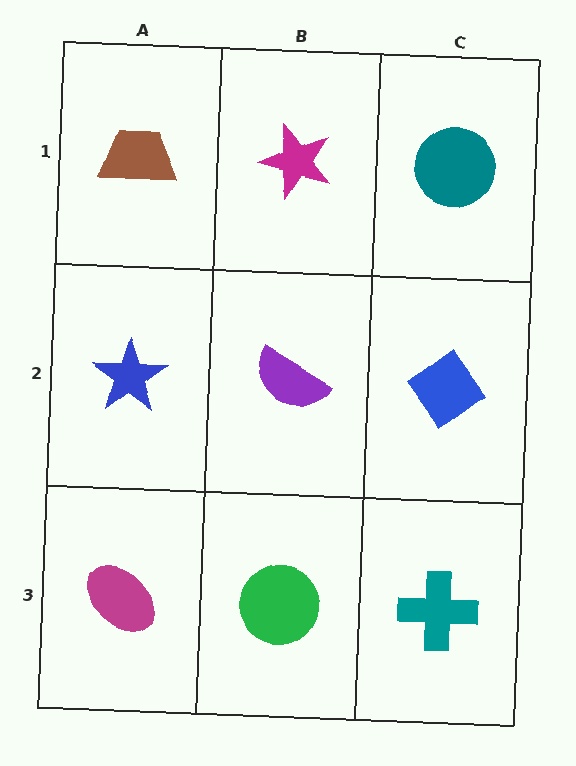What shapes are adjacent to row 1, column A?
A blue star (row 2, column A), a magenta star (row 1, column B).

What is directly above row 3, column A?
A blue star.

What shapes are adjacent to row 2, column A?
A brown trapezoid (row 1, column A), a magenta ellipse (row 3, column A), a purple semicircle (row 2, column B).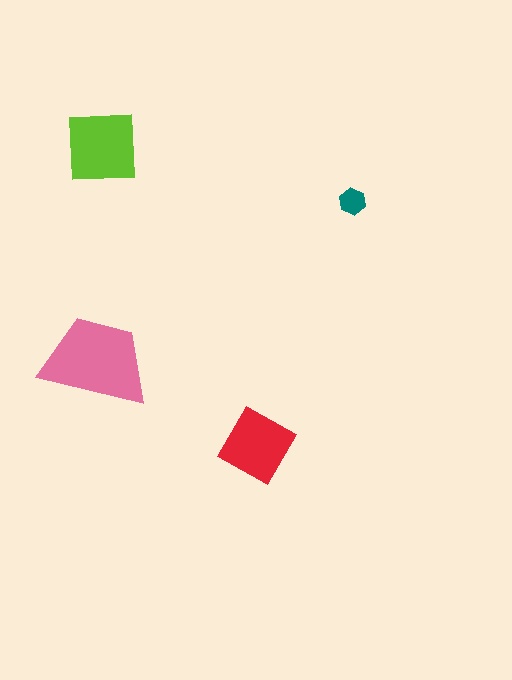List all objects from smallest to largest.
The teal hexagon, the red diamond, the lime square, the pink trapezoid.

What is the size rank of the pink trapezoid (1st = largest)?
1st.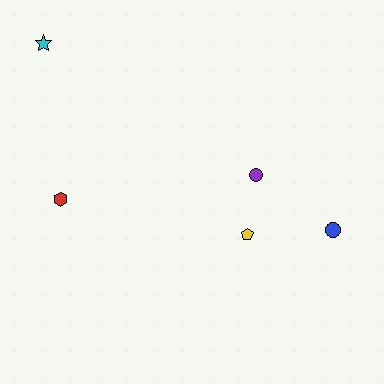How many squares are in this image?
There are no squares.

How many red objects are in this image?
There is 1 red object.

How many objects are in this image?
There are 5 objects.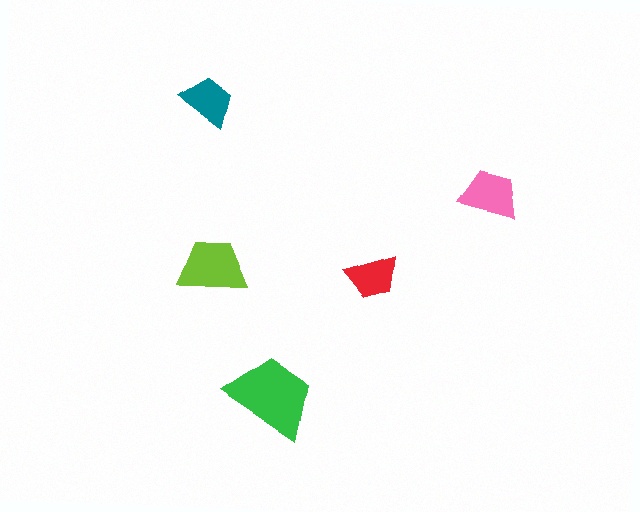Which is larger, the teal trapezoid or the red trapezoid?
The teal one.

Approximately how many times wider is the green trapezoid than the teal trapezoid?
About 1.5 times wider.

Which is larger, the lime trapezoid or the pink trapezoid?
The lime one.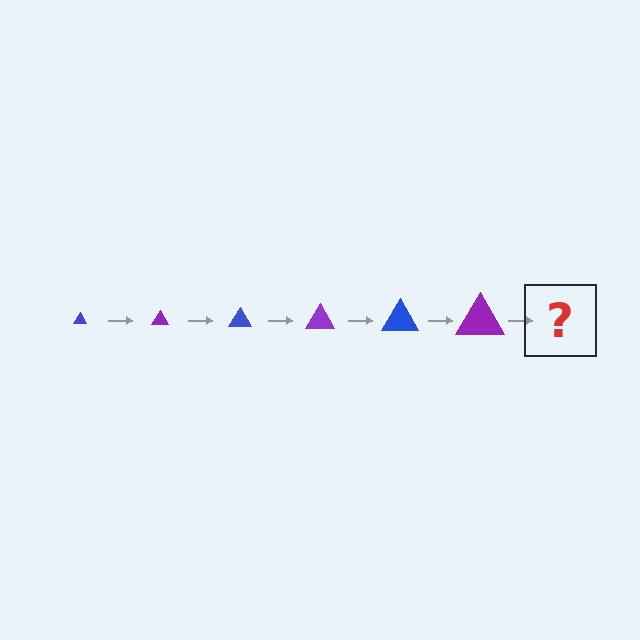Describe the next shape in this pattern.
It should be a blue triangle, larger than the previous one.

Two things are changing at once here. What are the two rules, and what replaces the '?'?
The two rules are that the triangle grows larger each step and the color cycles through blue and purple. The '?' should be a blue triangle, larger than the previous one.